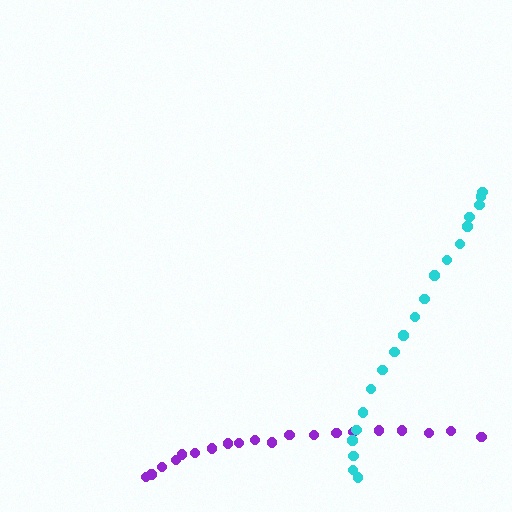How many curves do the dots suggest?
There are 2 distinct paths.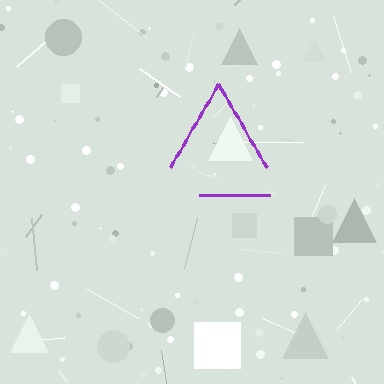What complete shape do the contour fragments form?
The contour fragments form a triangle.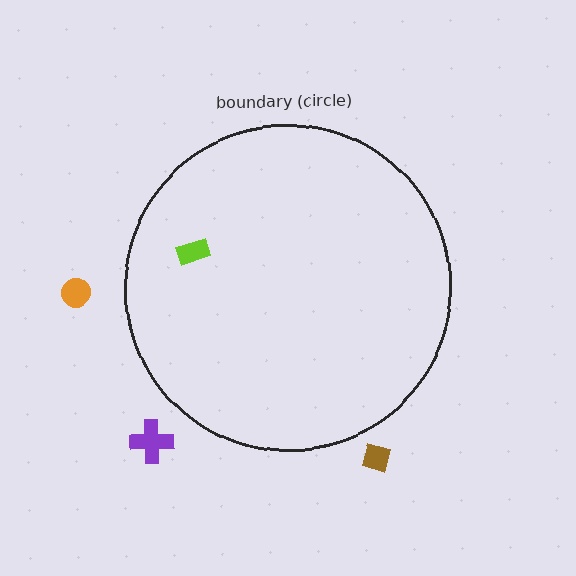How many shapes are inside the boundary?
1 inside, 3 outside.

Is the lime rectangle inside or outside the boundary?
Inside.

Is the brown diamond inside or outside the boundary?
Outside.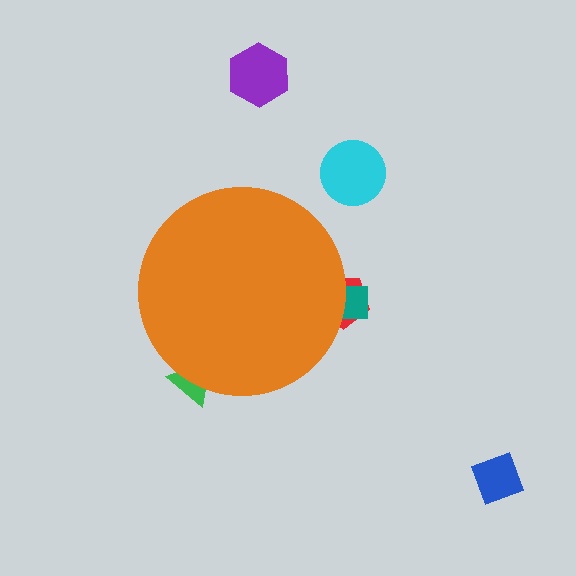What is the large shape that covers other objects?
An orange circle.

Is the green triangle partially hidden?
Yes, the green triangle is partially hidden behind the orange circle.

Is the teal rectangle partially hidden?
Yes, the teal rectangle is partially hidden behind the orange circle.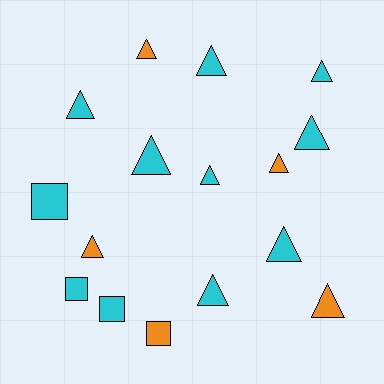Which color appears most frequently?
Cyan, with 11 objects.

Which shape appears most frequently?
Triangle, with 12 objects.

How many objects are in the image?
There are 16 objects.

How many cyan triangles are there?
There are 8 cyan triangles.